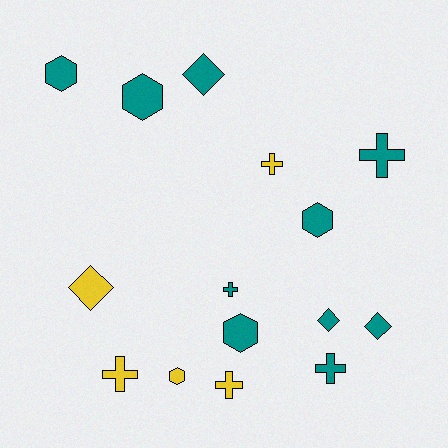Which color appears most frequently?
Teal, with 10 objects.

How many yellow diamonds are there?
There is 1 yellow diamond.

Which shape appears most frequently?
Cross, with 6 objects.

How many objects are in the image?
There are 15 objects.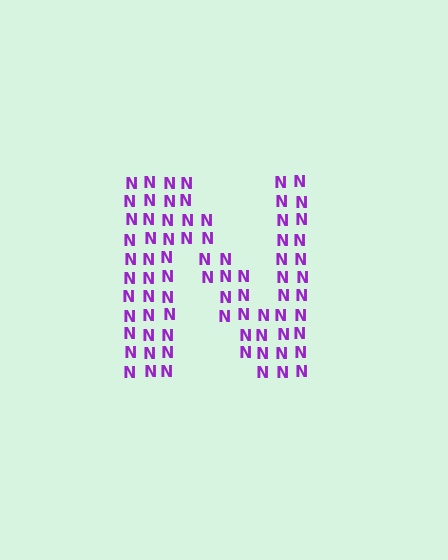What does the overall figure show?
The overall figure shows the letter N.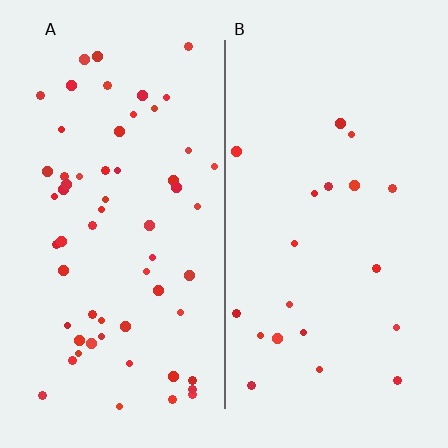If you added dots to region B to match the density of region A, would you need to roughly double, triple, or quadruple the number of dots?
Approximately triple.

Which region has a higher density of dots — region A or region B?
A (the left).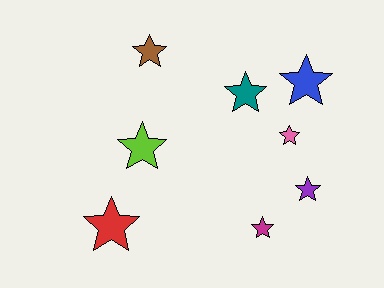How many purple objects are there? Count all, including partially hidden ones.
There is 1 purple object.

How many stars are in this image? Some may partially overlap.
There are 8 stars.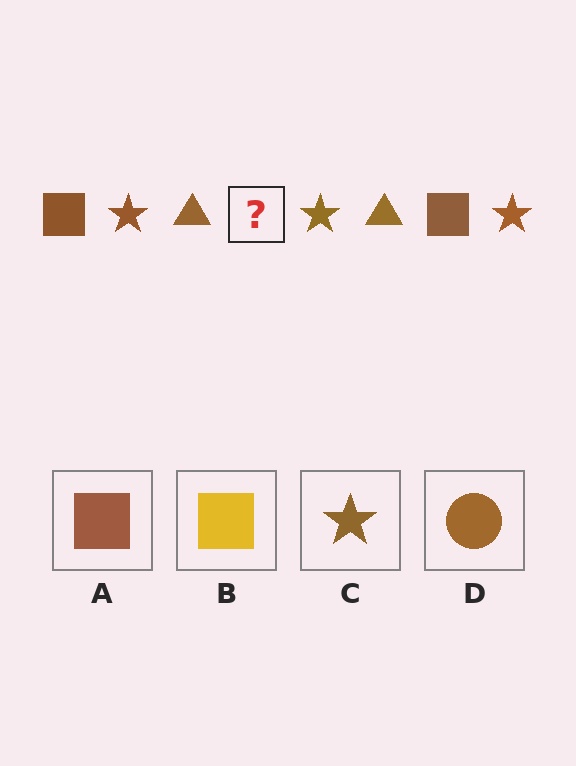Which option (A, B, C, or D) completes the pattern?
A.